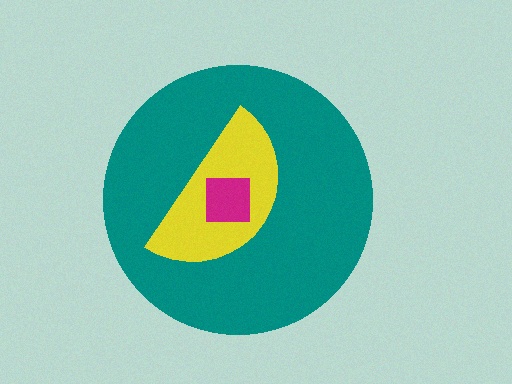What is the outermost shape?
The teal circle.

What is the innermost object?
The magenta square.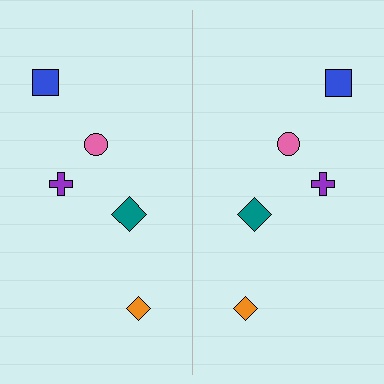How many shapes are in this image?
There are 10 shapes in this image.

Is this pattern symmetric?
Yes, this pattern has bilateral (reflection) symmetry.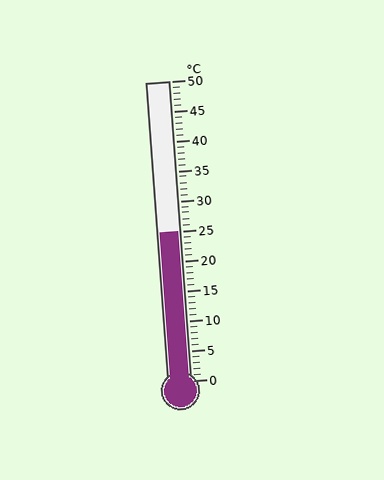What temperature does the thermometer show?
The thermometer shows approximately 25°C.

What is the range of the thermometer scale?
The thermometer scale ranges from 0°C to 50°C.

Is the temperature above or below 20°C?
The temperature is above 20°C.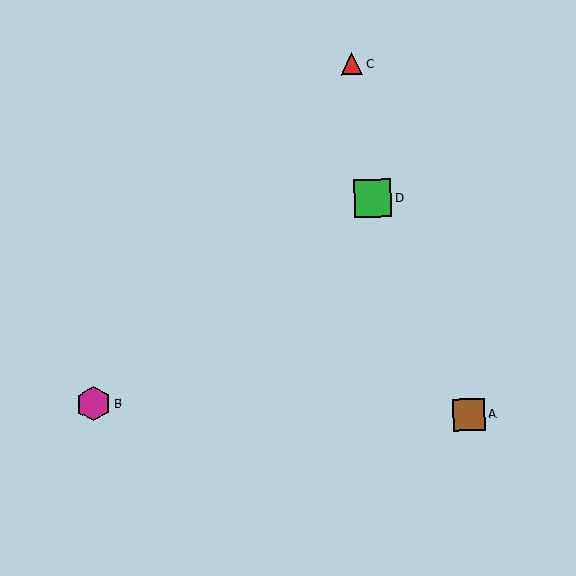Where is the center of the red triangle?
The center of the red triangle is at (352, 64).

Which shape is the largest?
The green square (labeled D) is the largest.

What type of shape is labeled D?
Shape D is a green square.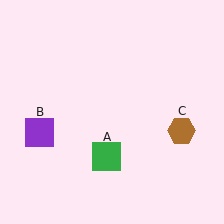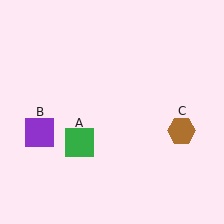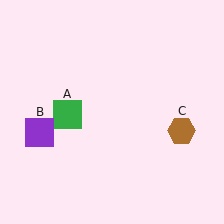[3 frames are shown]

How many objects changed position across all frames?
1 object changed position: green square (object A).